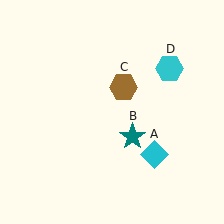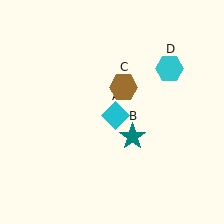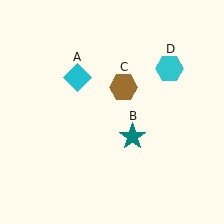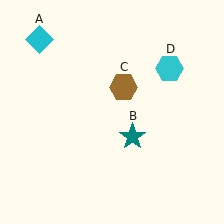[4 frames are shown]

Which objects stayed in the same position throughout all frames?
Teal star (object B) and brown hexagon (object C) and cyan hexagon (object D) remained stationary.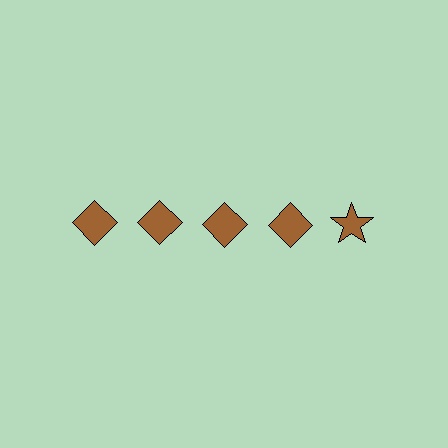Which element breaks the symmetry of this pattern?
The brown star in the top row, rightmost column breaks the symmetry. All other shapes are brown diamonds.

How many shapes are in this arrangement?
There are 5 shapes arranged in a grid pattern.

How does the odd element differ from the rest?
It has a different shape: star instead of diamond.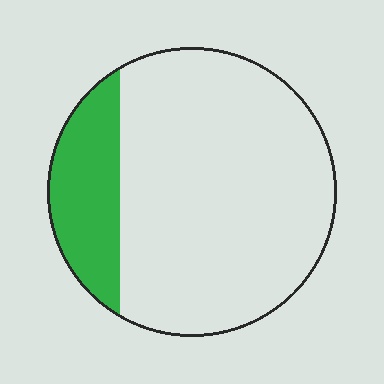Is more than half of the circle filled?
No.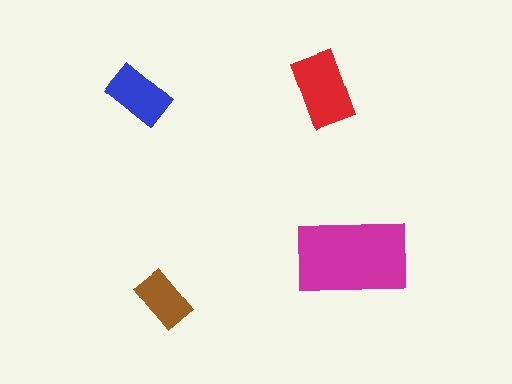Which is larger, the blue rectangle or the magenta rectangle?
The magenta one.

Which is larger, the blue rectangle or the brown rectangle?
The blue one.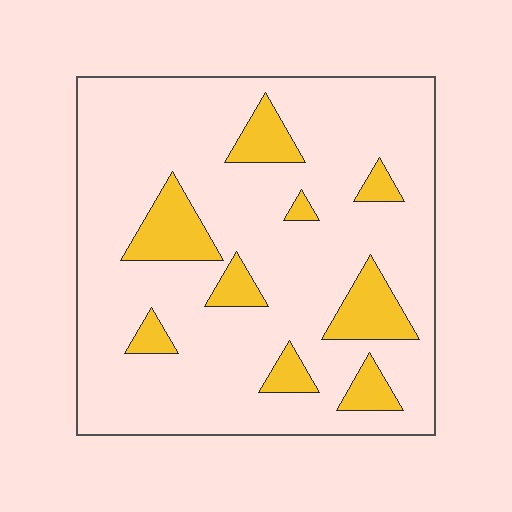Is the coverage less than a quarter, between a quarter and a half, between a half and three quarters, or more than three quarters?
Less than a quarter.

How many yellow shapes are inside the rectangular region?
9.